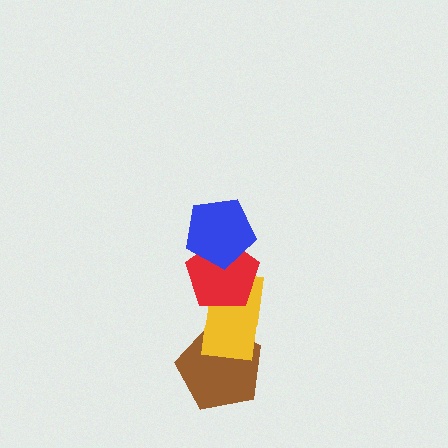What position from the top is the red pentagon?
The red pentagon is 2nd from the top.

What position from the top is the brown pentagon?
The brown pentagon is 4th from the top.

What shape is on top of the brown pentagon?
The yellow rectangle is on top of the brown pentagon.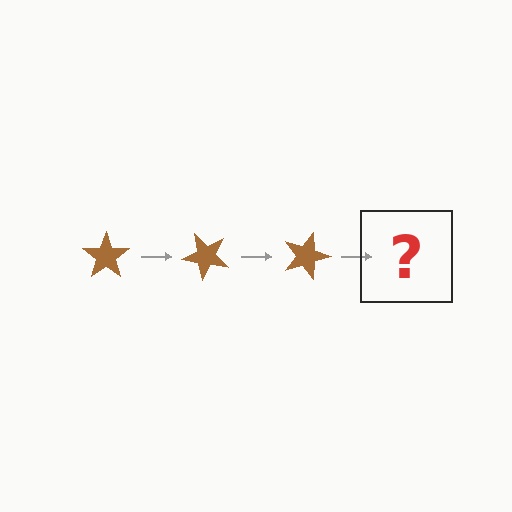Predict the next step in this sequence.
The next step is a brown star rotated 135 degrees.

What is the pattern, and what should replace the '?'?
The pattern is that the star rotates 45 degrees each step. The '?' should be a brown star rotated 135 degrees.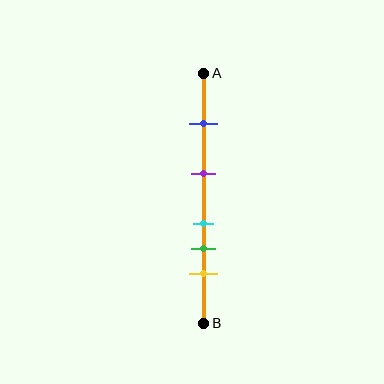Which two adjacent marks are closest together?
The cyan and green marks are the closest adjacent pair.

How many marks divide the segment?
There are 5 marks dividing the segment.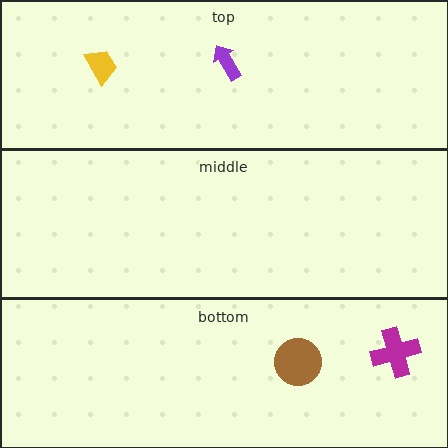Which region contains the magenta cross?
The bottom region.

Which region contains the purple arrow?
The top region.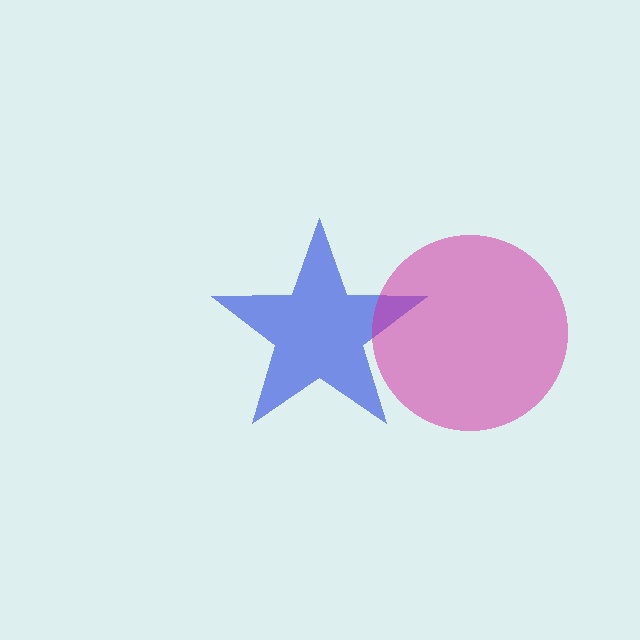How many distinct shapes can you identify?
There are 2 distinct shapes: a blue star, a magenta circle.